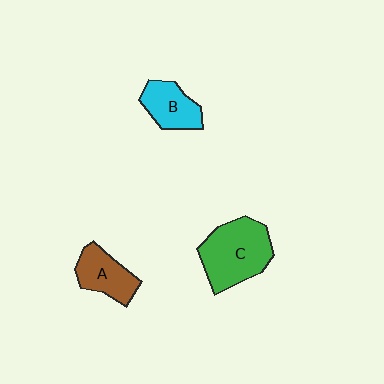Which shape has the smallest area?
Shape B (cyan).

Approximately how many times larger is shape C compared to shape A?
Approximately 1.6 times.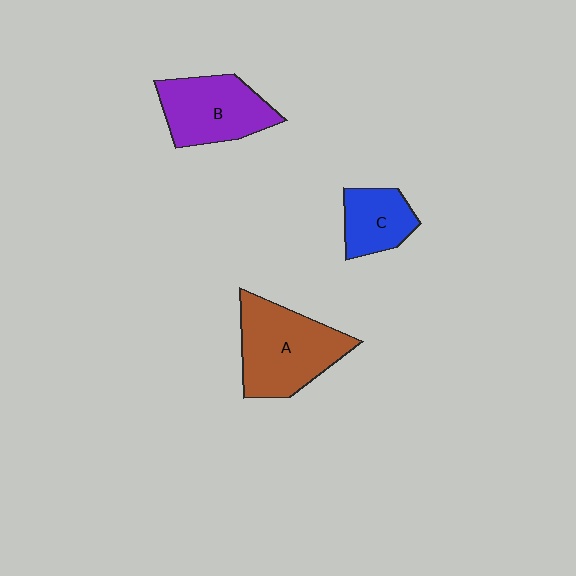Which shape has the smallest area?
Shape C (blue).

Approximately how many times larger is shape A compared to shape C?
Approximately 1.9 times.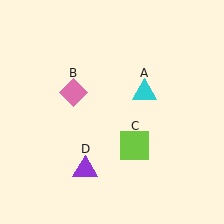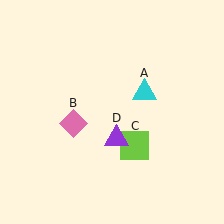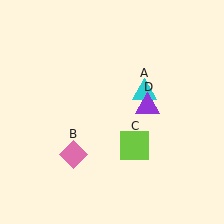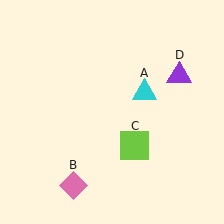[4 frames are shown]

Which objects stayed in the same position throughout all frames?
Cyan triangle (object A) and lime square (object C) remained stationary.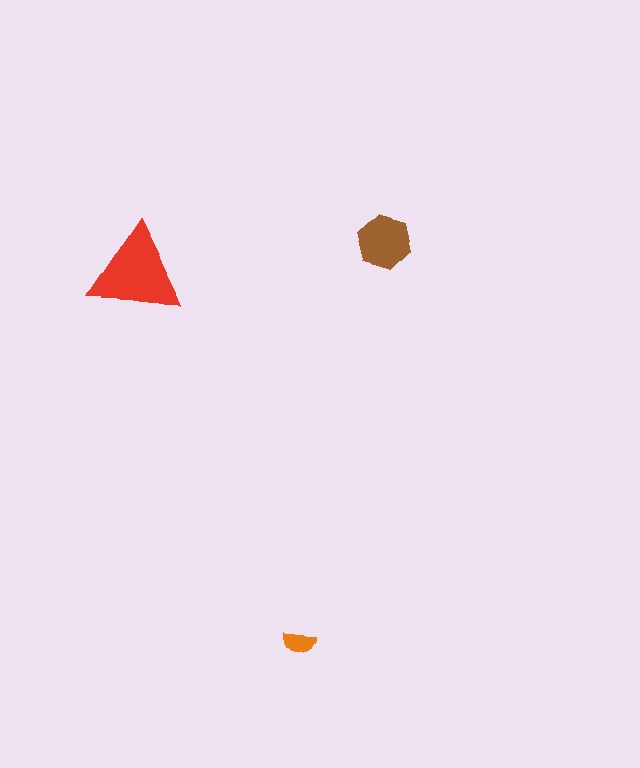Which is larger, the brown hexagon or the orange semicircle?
The brown hexagon.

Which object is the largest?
The red triangle.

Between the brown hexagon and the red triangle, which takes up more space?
The red triangle.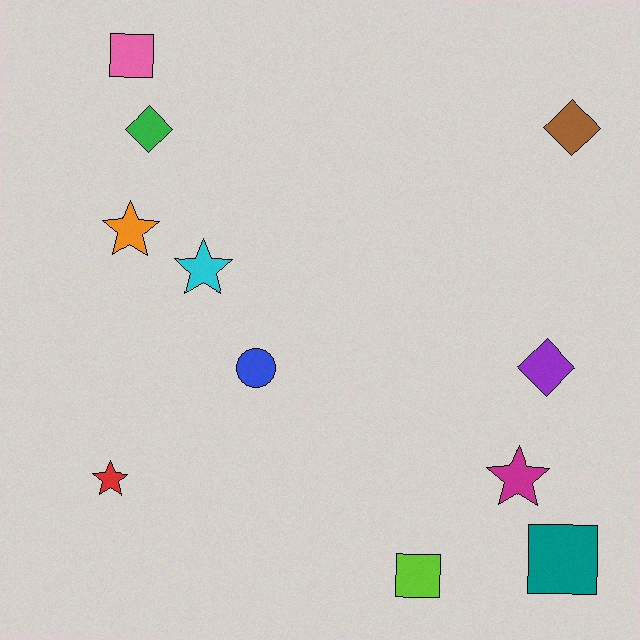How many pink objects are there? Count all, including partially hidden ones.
There is 1 pink object.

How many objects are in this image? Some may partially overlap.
There are 11 objects.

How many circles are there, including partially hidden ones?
There is 1 circle.